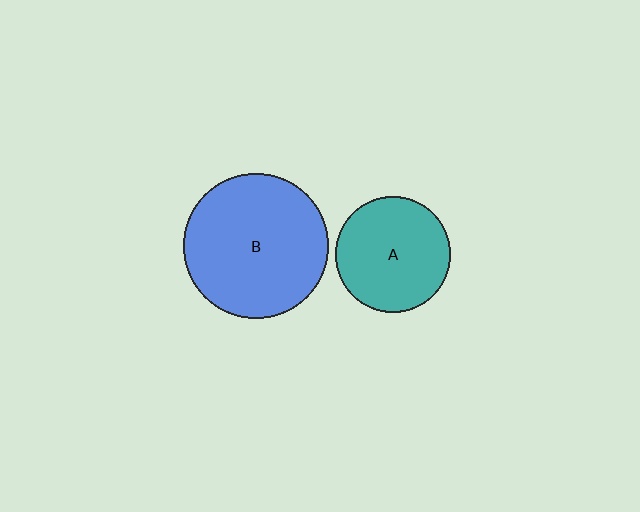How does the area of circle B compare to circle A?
Approximately 1.6 times.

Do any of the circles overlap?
No, none of the circles overlap.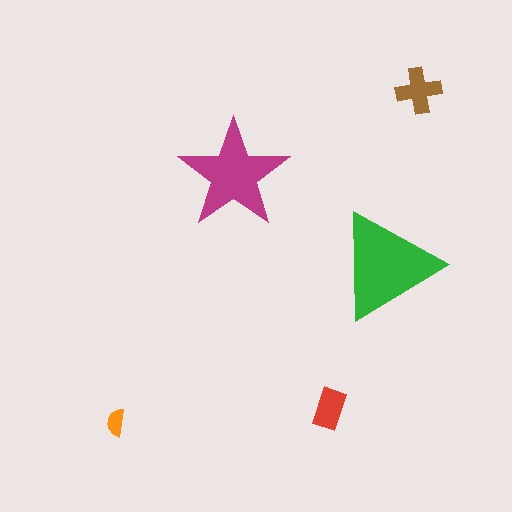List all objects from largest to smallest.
The green triangle, the magenta star, the brown cross, the red rectangle, the orange semicircle.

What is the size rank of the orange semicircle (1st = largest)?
5th.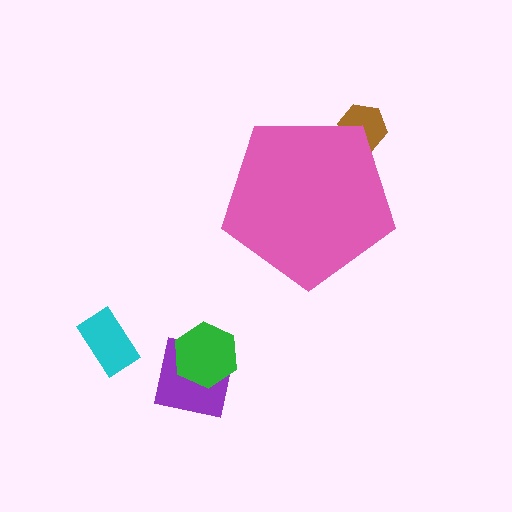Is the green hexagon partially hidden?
No, the green hexagon is fully visible.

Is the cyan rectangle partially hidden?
No, the cyan rectangle is fully visible.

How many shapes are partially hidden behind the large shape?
1 shape is partially hidden.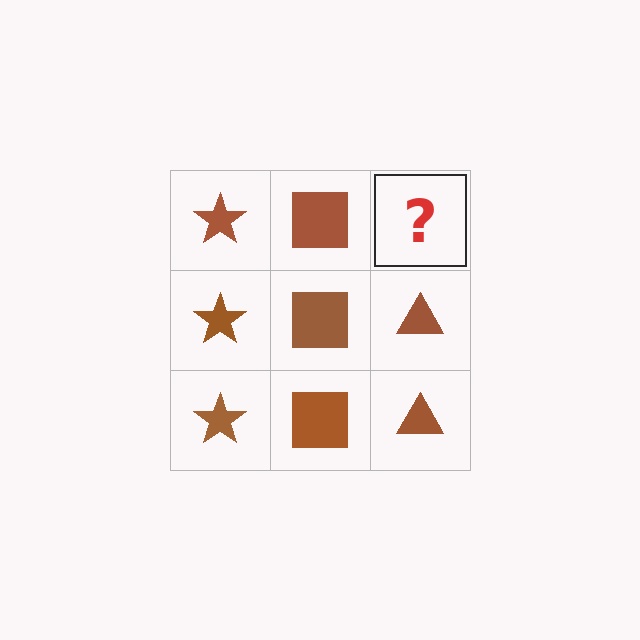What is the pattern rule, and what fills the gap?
The rule is that each column has a consistent shape. The gap should be filled with a brown triangle.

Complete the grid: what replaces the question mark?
The question mark should be replaced with a brown triangle.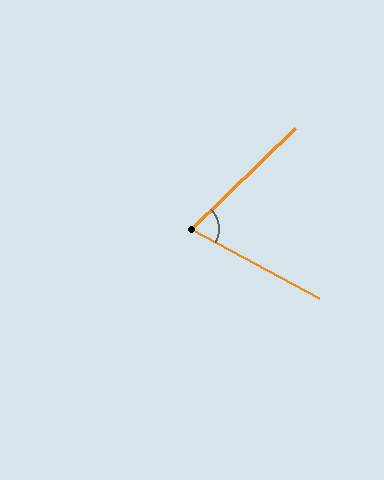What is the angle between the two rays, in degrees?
Approximately 72 degrees.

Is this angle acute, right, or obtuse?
It is acute.